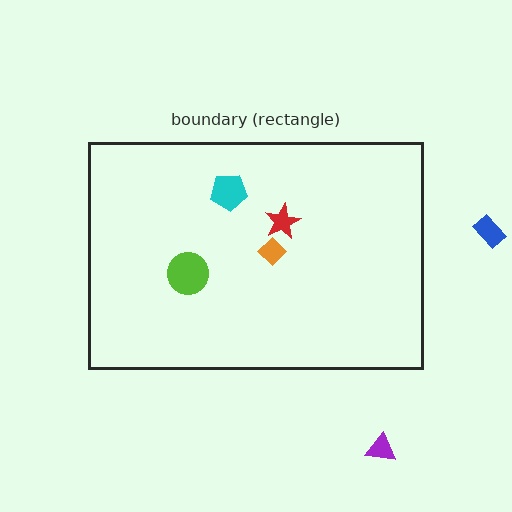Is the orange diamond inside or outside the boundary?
Inside.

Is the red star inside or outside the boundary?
Inside.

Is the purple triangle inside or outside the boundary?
Outside.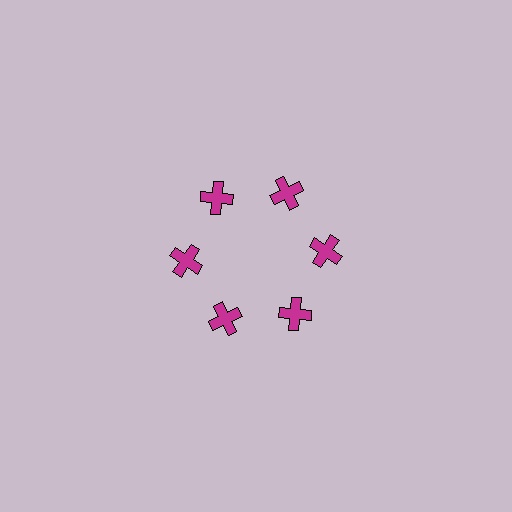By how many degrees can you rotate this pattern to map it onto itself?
The pattern maps onto itself every 60 degrees of rotation.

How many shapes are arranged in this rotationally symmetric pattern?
There are 6 shapes, arranged in 6 groups of 1.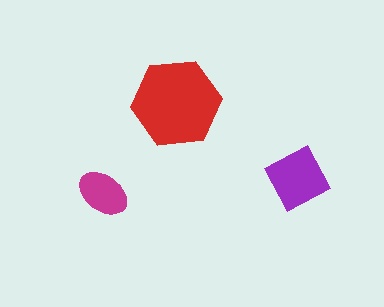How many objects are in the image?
There are 3 objects in the image.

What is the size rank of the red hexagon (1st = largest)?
1st.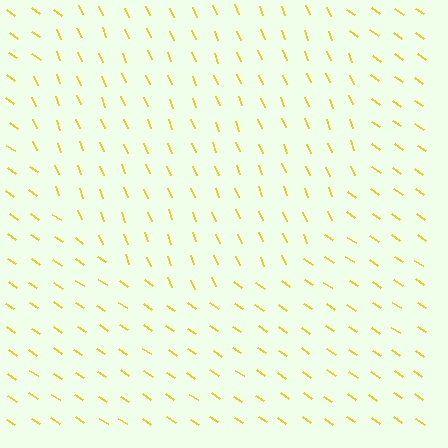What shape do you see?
I see a circle.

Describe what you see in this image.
The image is filled with small yellow line segments. A circle region in the image has lines oriented differently from the surrounding lines, creating a visible texture boundary.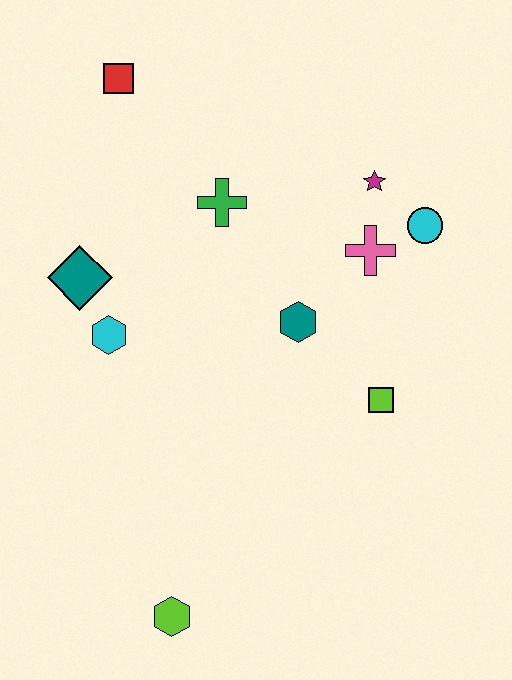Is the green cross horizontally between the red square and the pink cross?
Yes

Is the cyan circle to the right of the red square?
Yes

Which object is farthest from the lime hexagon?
The red square is farthest from the lime hexagon.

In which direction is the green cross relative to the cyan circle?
The green cross is to the left of the cyan circle.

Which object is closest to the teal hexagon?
The pink cross is closest to the teal hexagon.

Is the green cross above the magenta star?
No